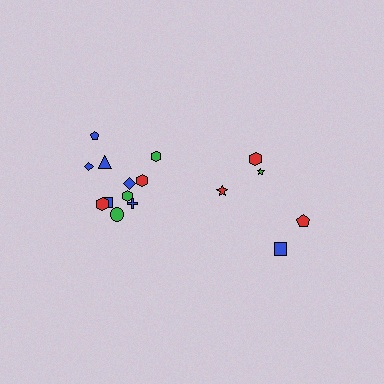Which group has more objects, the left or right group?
The left group.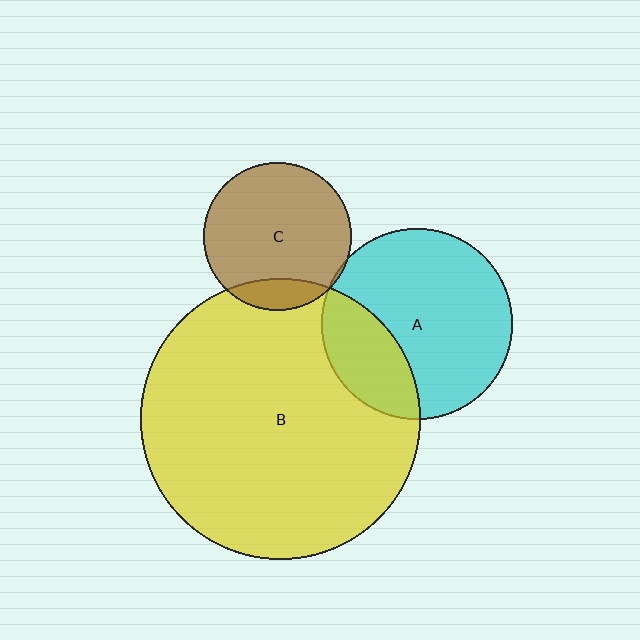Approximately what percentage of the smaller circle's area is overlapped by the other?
Approximately 15%.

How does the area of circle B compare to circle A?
Approximately 2.2 times.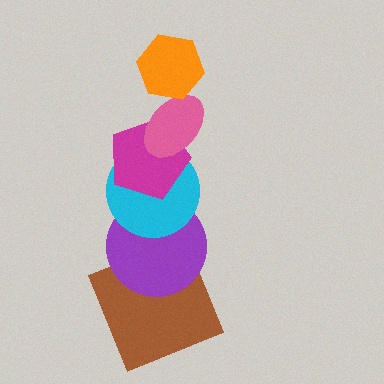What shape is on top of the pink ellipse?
The orange hexagon is on top of the pink ellipse.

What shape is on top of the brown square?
The purple circle is on top of the brown square.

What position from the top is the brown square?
The brown square is 6th from the top.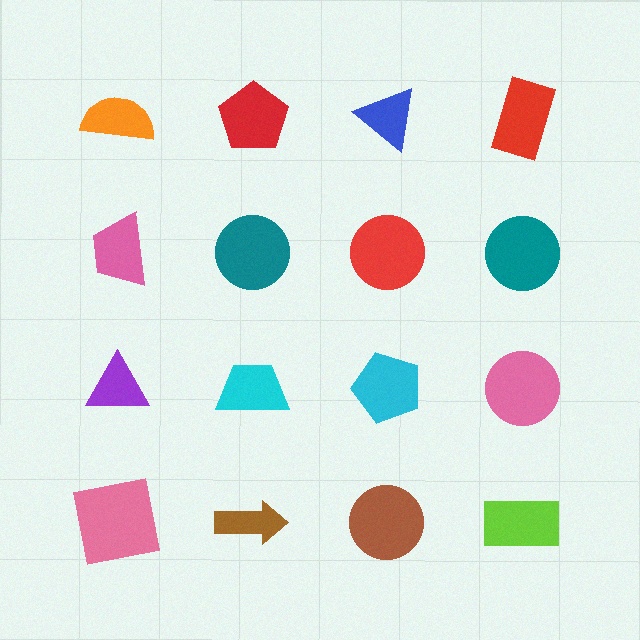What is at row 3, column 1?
A purple triangle.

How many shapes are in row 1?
4 shapes.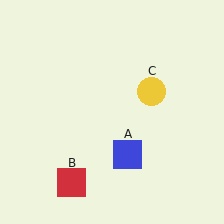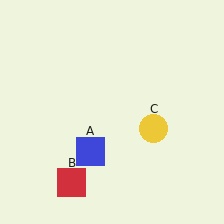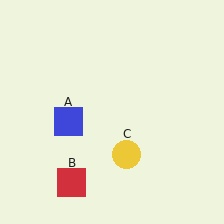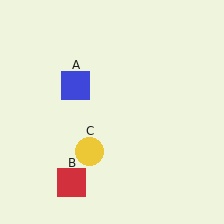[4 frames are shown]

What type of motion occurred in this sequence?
The blue square (object A), yellow circle (object C) rotated clockwise around the center of the scene.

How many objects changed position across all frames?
2 objects changed position: blue square (object A), yellow circle (object C).